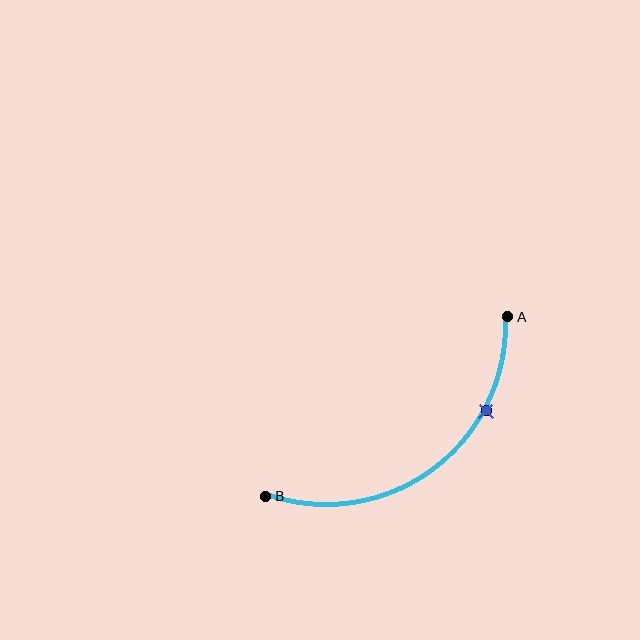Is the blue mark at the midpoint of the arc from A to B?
No. The blue mark lies on the arc but is closer to endpoint A. The arc midpoint would be at the point on the curve equidistant along the arc from both A and B.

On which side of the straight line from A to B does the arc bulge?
The arc bulges below and to the right of the straight line connecting A and B.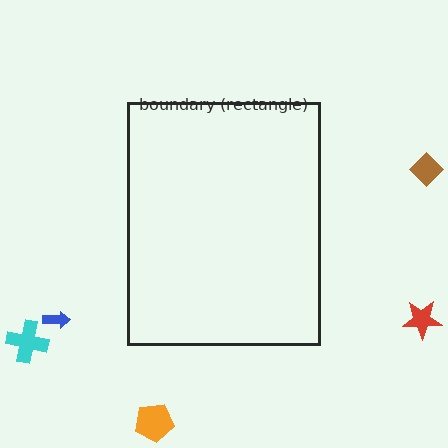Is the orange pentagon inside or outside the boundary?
Outside.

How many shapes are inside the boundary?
0 inside, 5 outside.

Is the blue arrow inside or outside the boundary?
Outside.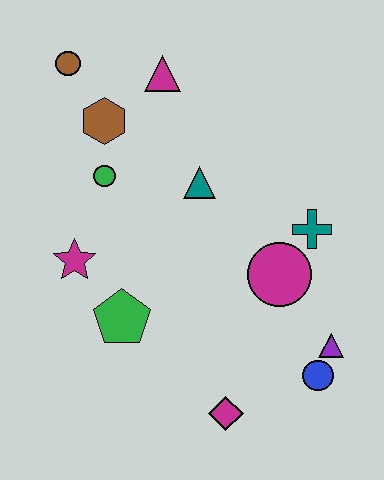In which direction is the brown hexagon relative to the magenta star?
The brown hexagon is above the magenta star.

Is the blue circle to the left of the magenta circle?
No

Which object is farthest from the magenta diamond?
The brown circle is farthest from the magenta diamond.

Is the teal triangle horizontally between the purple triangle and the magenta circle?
No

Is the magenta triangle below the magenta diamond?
No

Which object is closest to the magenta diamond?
The blue circle is closest to the magenta diamond.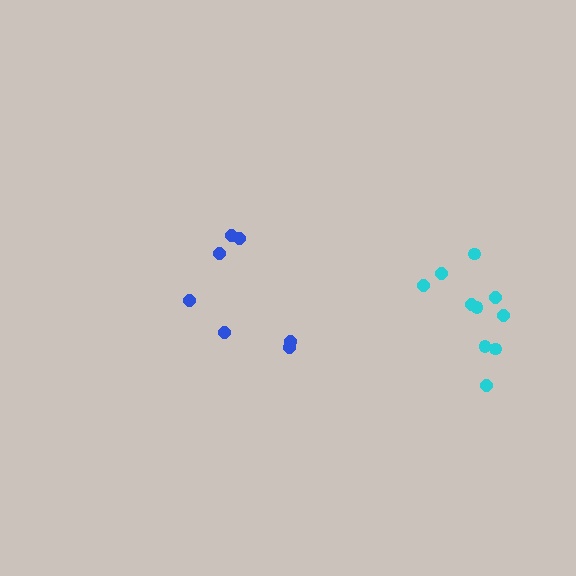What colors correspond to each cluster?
The clusters are colored: cyan, blue.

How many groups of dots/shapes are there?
There are 2 groups.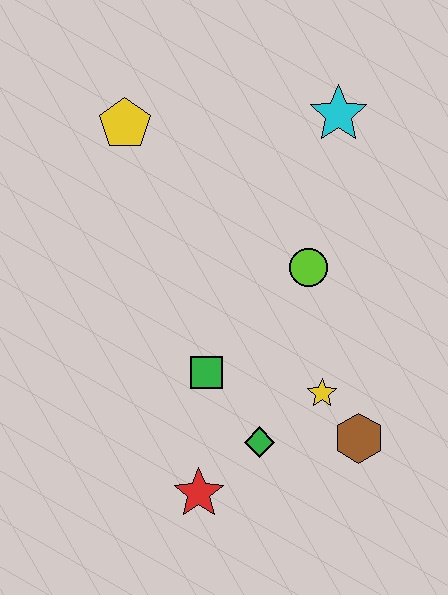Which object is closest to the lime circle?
The yellow star is closest to the lime circle.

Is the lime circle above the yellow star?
Yes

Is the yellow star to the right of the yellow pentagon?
Yes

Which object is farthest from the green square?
The cyan star is farthest from the green square.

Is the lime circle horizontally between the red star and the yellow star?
Yes